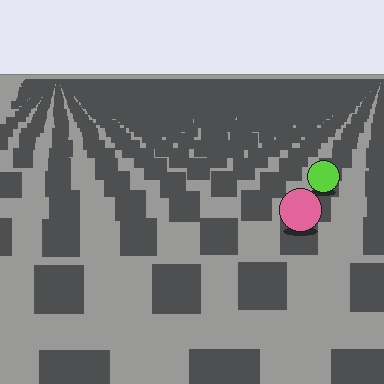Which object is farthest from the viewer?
The lime circle is farthest from the viewer. It appears smaller and the ground texture around it is denser.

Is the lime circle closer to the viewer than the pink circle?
No. The pink circle is closer — you can tell from the texture gradient: the ground texture is coarser near it.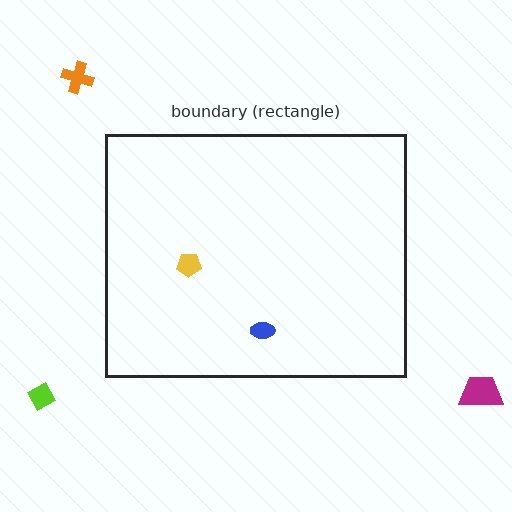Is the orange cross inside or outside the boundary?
Outside.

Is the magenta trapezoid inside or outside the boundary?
Outside.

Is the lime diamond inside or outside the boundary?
Outside.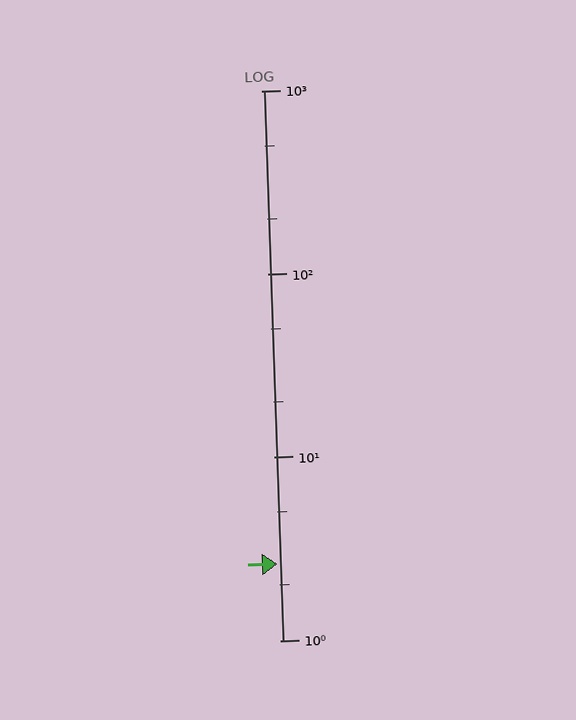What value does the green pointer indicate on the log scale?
The pointer indicates approximately 2.6.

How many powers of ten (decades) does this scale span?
The scale spans 3 decades, from 1 to 1000.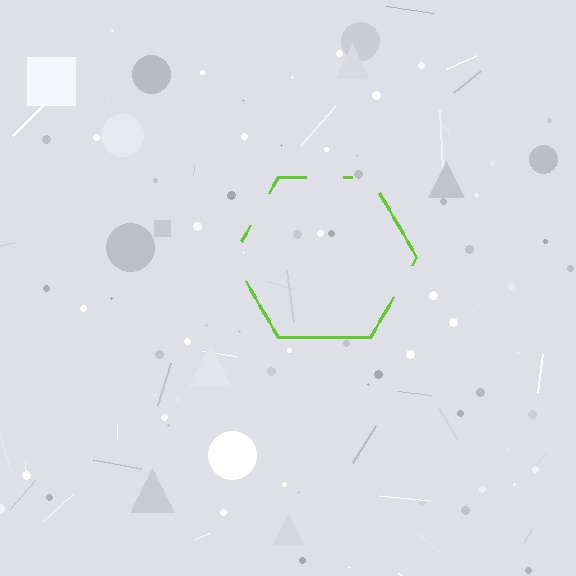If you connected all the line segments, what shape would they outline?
They would outline a hexagon.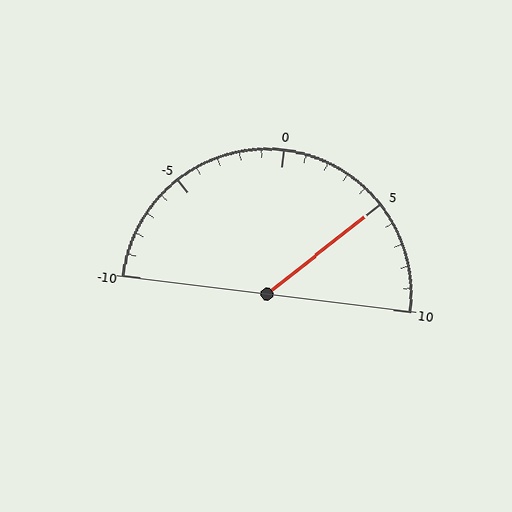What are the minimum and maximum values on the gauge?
The gauge ranges from -10 to 10.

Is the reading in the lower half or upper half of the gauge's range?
The reading is in the upper half of the range (-10 to 10).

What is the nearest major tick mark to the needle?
The nearest major tick mark is 5.